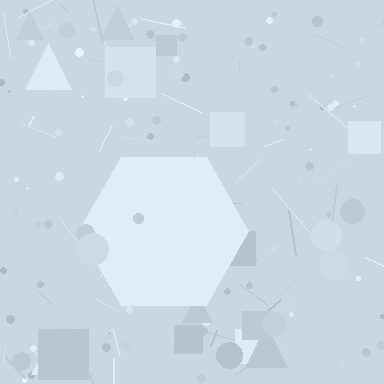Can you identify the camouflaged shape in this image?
The camouflaged shape is a hexagon.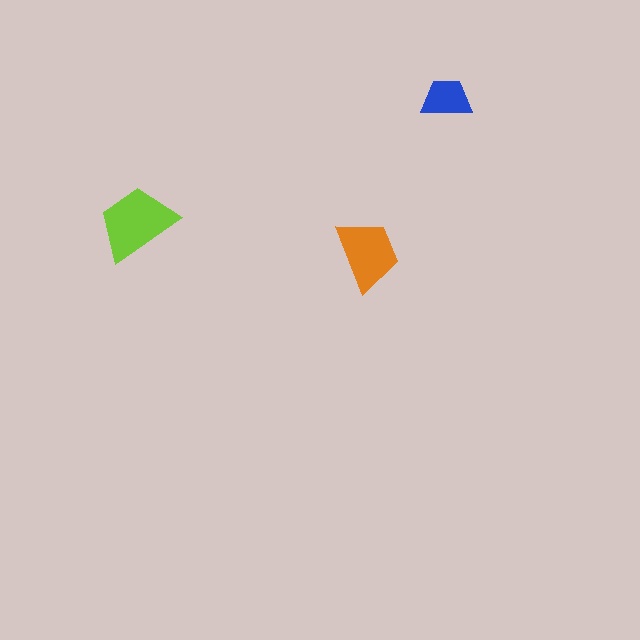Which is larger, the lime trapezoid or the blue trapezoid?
The lime one.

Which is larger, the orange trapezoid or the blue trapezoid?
The orange one.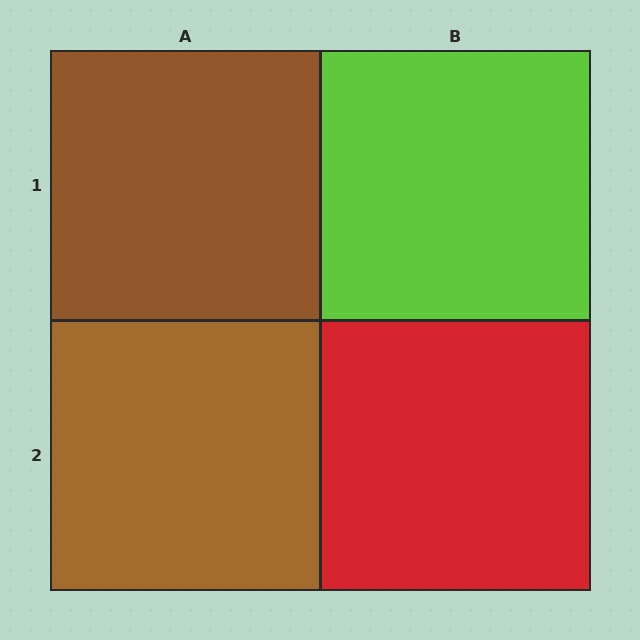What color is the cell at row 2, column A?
Brown.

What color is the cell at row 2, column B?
Red.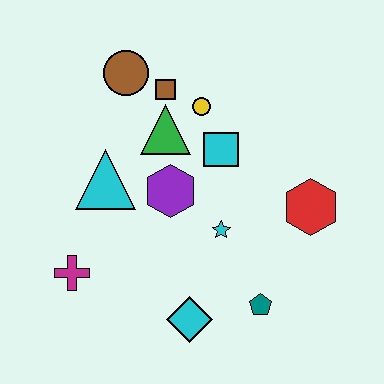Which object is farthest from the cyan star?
The brown circle is farthest from the cyan star.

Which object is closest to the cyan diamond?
The teal pentagon is closest to the cyan diamond.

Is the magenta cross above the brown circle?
No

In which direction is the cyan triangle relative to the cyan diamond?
The cyan triangle is above the cyan diamond.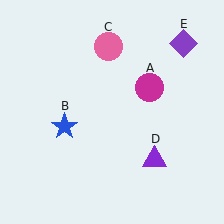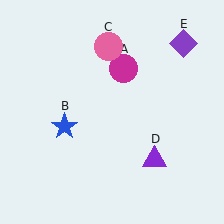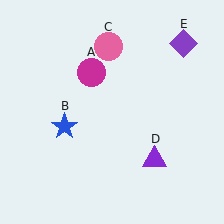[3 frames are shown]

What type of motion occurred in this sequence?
The magenta circle (object A) rotated counterclockwise around the center of the scene.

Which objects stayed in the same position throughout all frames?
Blue star (object B) and pink circle (object C) and purple triangle (object D) and purple diamond (object E) remained stationary.